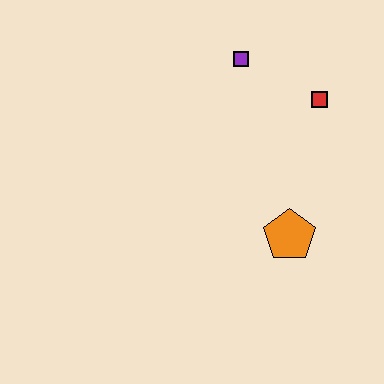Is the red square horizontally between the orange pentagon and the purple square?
No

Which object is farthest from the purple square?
The orange pentagon is farthest from the purple square.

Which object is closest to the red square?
The purple square is closest to the red square.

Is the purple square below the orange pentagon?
No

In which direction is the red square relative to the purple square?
The red square is to the right of the purple square.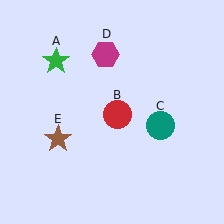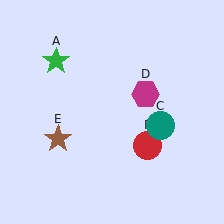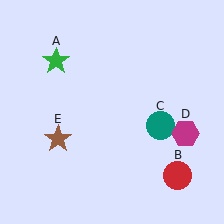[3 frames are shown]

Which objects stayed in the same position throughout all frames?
Green star (object A) and teal circle (object C) and brown star (object E) remained stationary.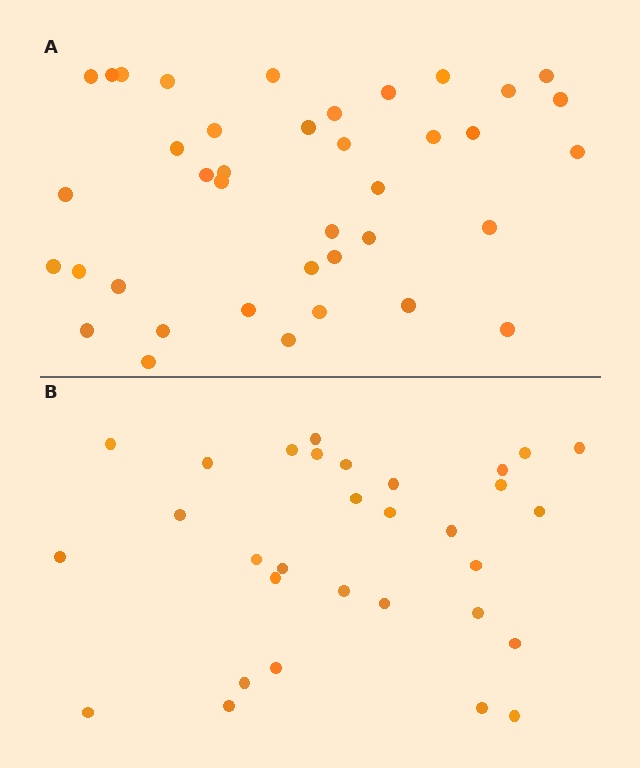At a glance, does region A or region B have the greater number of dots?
Region A (the top region) has more dots.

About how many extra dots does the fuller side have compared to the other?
Region A has roughly 8 or so more dots than region B.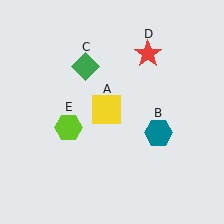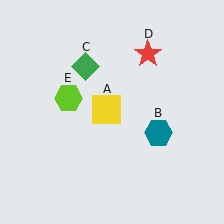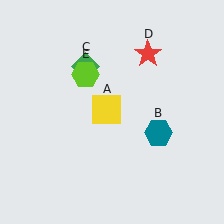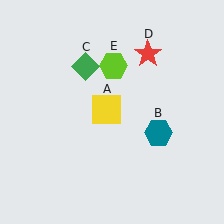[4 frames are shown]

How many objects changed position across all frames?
1 object changed position: lime hexagon (object E).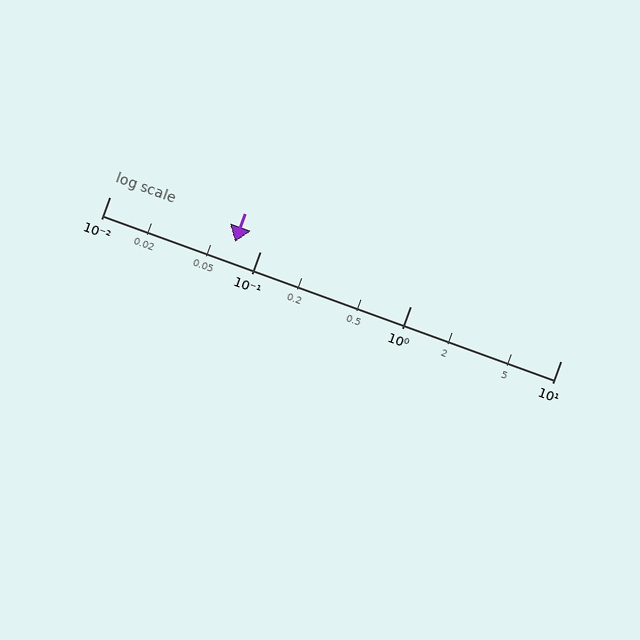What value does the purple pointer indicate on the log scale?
The pointer indicates approximately 0.068.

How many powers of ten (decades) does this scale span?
The scale spans 3 decades, from 0.01 to 10.